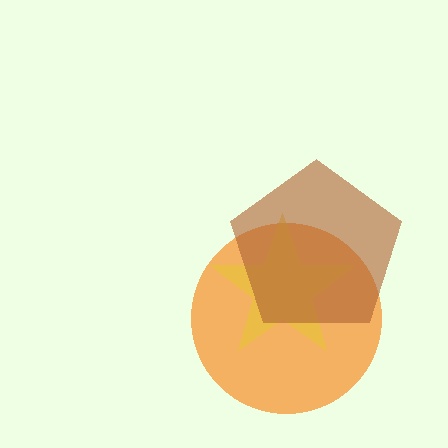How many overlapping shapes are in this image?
There are 3 overlapping shapes in the image.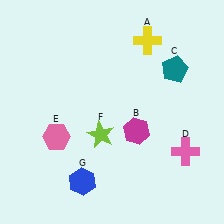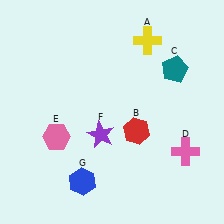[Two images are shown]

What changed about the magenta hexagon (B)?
In Image 1, B is magenta. In Image 2, it changed to red.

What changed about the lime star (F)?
In Image 1, F is lime. In Image 2, it changed to purple.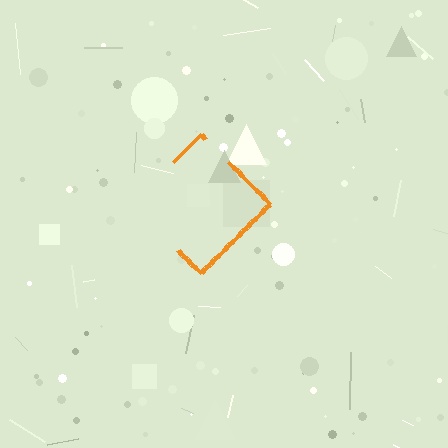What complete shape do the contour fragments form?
The contour fragments form a diamond.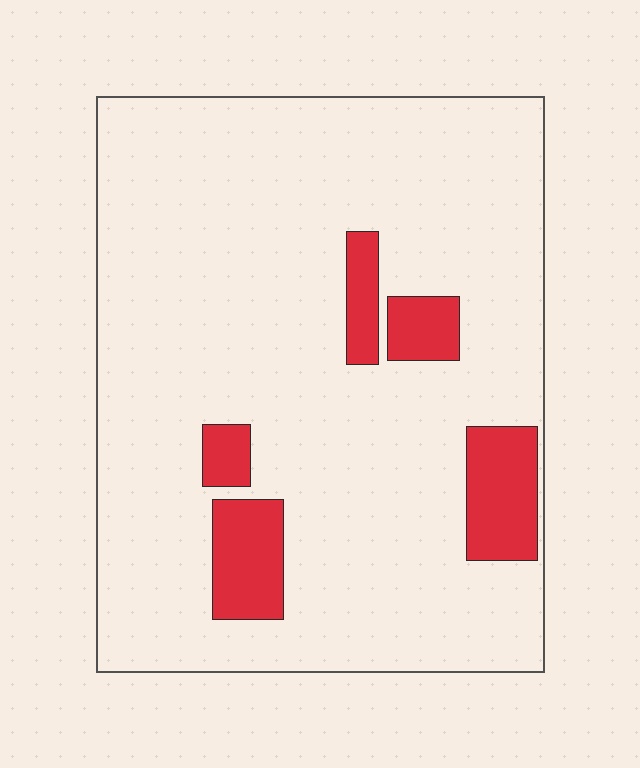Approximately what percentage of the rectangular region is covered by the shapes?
Approximately 10%.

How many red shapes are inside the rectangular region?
5.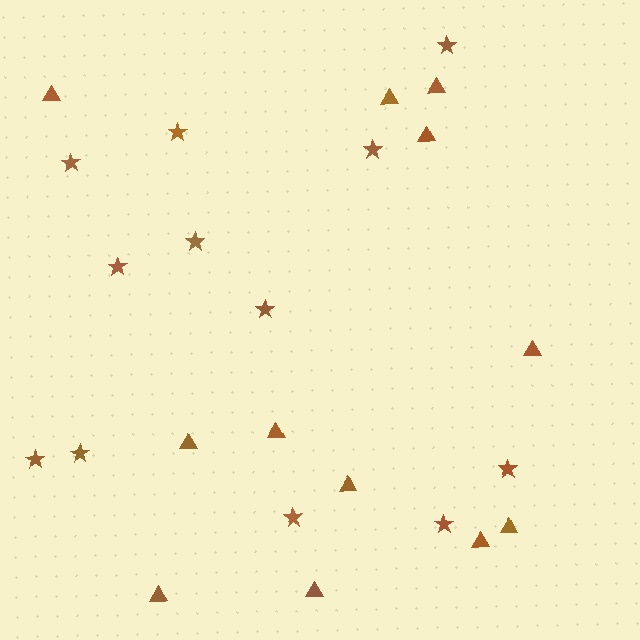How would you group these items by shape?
There are 2 groups: one group of stars (12) and one group of triangles (12).